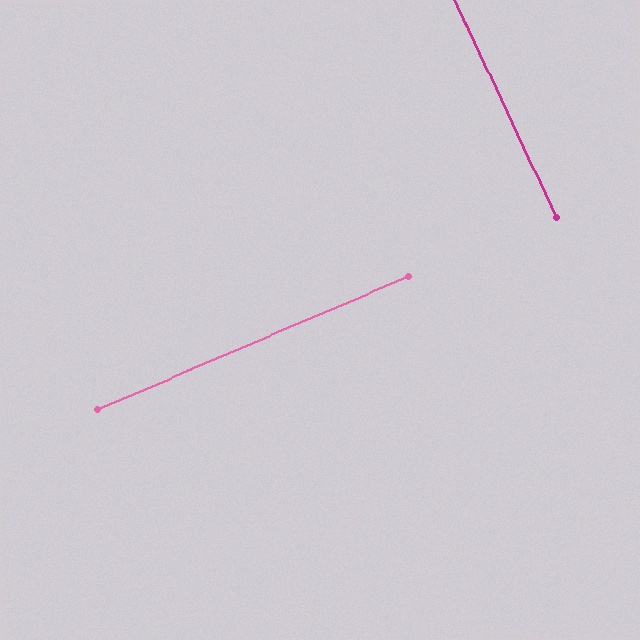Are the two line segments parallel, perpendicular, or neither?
Perpendicular — they meet at approximately 88°.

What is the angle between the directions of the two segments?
Approximately 88 degrees.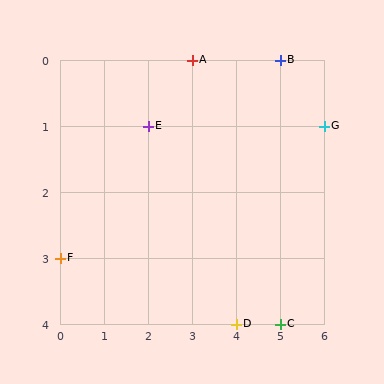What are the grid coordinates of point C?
Point C is at grid coordinates (5, 4).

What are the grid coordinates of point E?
Point E is at grid coordinates (2, 1).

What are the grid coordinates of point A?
Point A is at grid coordinates (3, 0).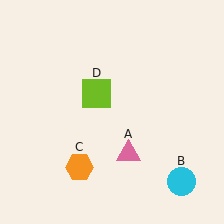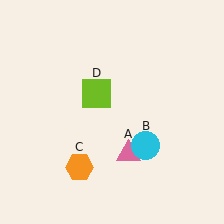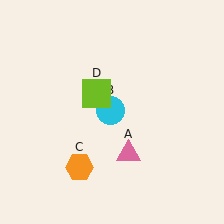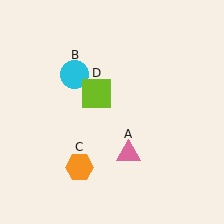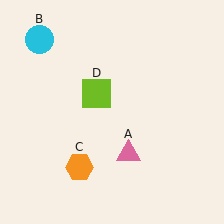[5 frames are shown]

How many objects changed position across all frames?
1 object changed position: cyan circle (object B).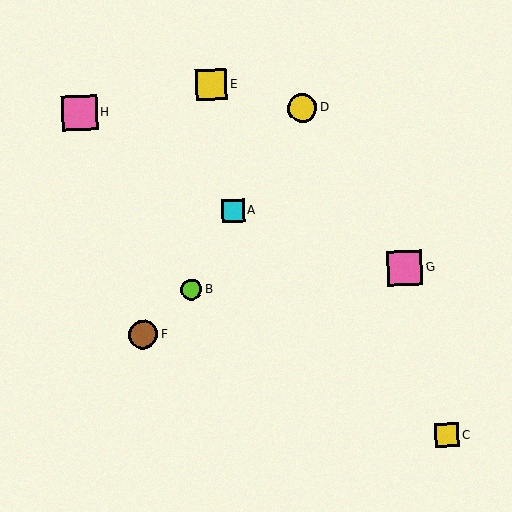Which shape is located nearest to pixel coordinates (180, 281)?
The lime circle (labeled B) at (191, 290) is nearest to that location.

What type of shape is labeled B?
Shape B is a lime circle.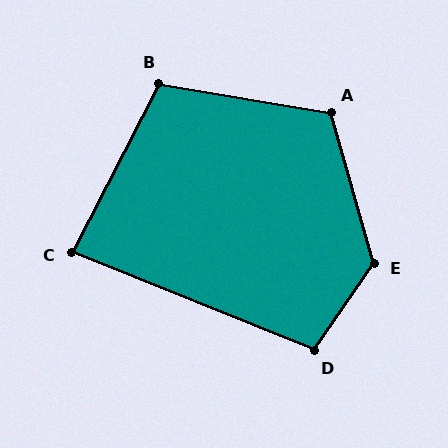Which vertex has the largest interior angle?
E, at approximately 130 degrees.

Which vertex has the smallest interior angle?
C, at approximately 85 degrees.